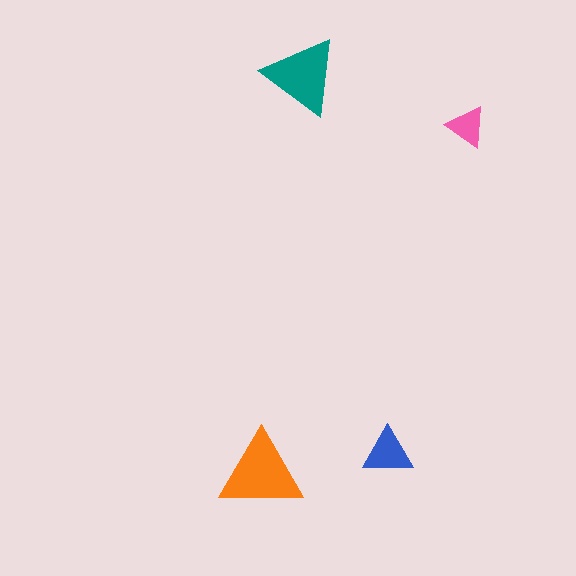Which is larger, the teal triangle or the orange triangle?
The orange one.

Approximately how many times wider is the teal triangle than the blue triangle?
About 1.5 times wider.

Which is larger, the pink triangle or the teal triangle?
The teal one.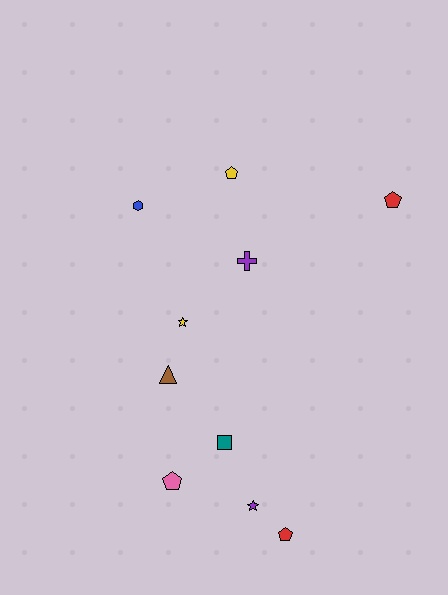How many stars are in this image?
There are 2 stars.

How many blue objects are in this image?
There is 1 blue object.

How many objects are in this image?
There are 10 objects.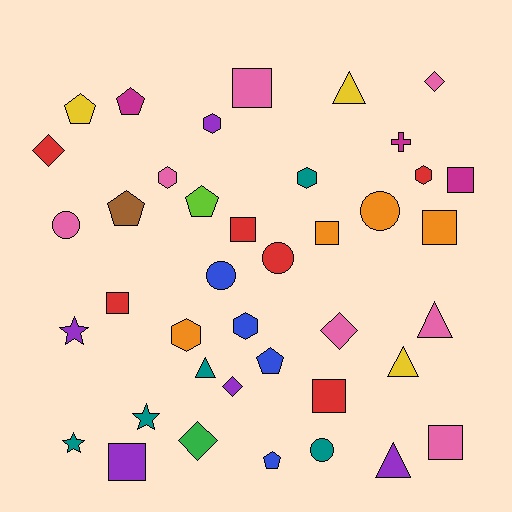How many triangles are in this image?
There are 5 triangles.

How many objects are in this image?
There are 40 objects.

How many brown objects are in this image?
There is 1 brown object.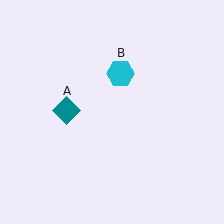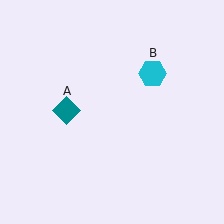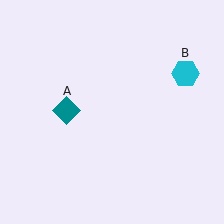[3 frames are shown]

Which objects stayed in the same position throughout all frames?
Teal diamond (object A) remained stationary.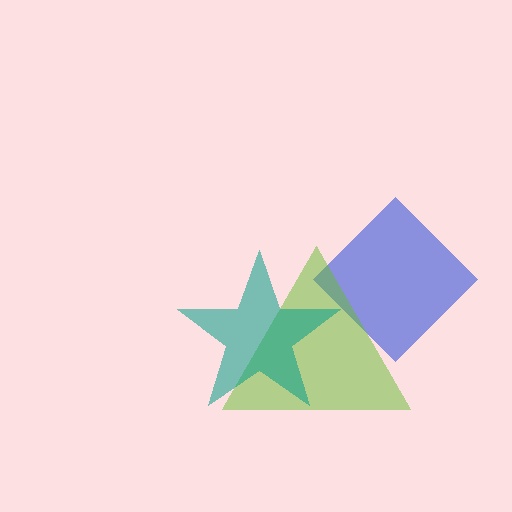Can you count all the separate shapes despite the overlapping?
Yes, there are 3 separate shapes.